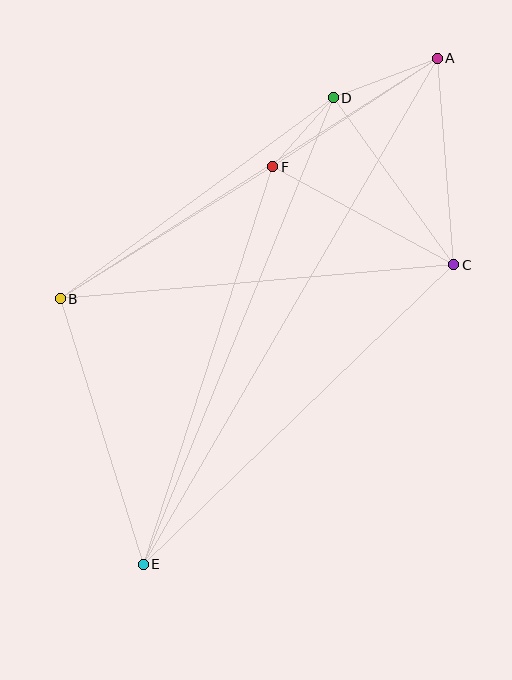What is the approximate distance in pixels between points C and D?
The distance between C and D is approximately 206 pixels.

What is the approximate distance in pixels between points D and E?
The distance between D and E is approximately 504 pixels.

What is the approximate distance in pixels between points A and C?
The distance between A and C is approximately 207 pixels.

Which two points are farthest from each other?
Points A and E are farthest from each other.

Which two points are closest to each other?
Points D and F are closest to each other.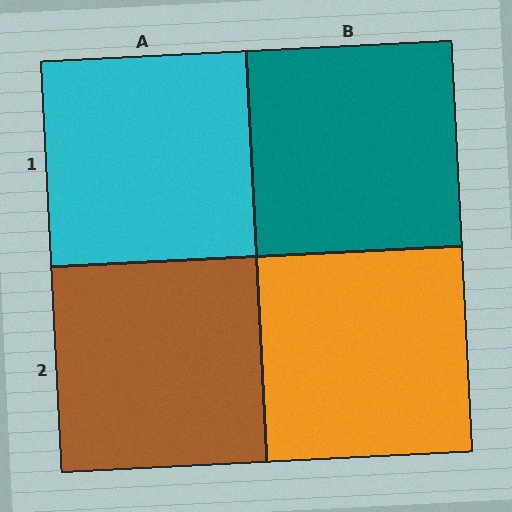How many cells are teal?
1 cell is teal.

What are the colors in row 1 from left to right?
Cyan, teal.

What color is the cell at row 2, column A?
Brown.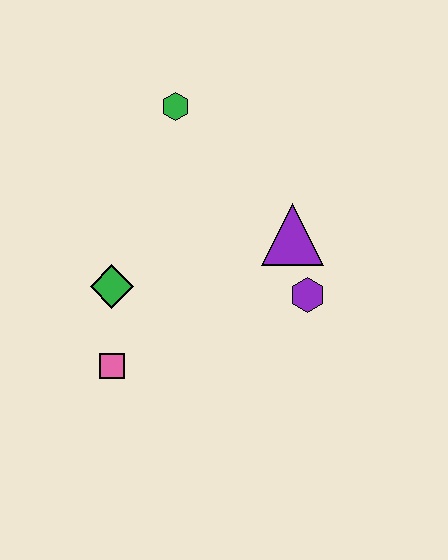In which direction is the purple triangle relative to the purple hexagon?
The purple triangle is above the purple hexagon.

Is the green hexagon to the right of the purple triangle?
No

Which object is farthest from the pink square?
The green hexagon is farthest from the pink square.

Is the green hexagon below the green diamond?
No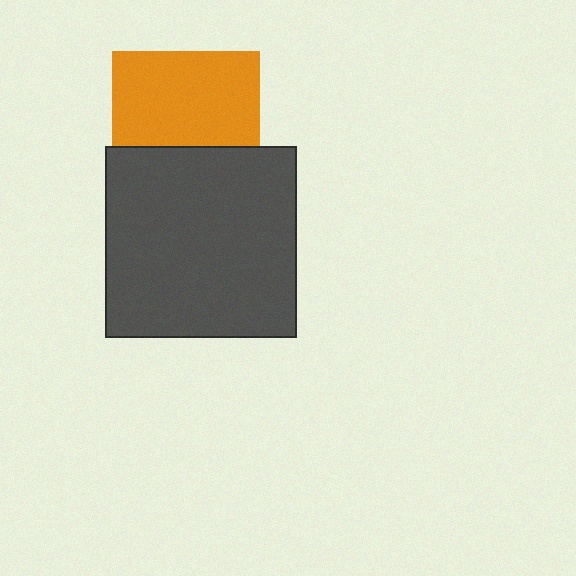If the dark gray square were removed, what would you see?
You would see the complete orange square.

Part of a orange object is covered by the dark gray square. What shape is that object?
It is a square.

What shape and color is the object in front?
The object in front is a dark gray square.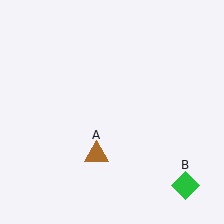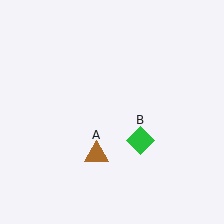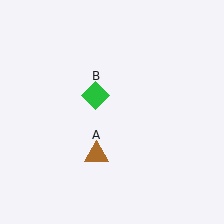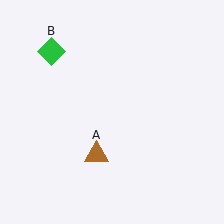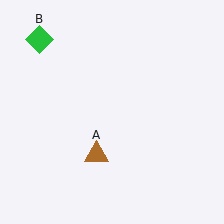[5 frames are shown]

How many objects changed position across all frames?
1 object changed position: green diamond (object B).